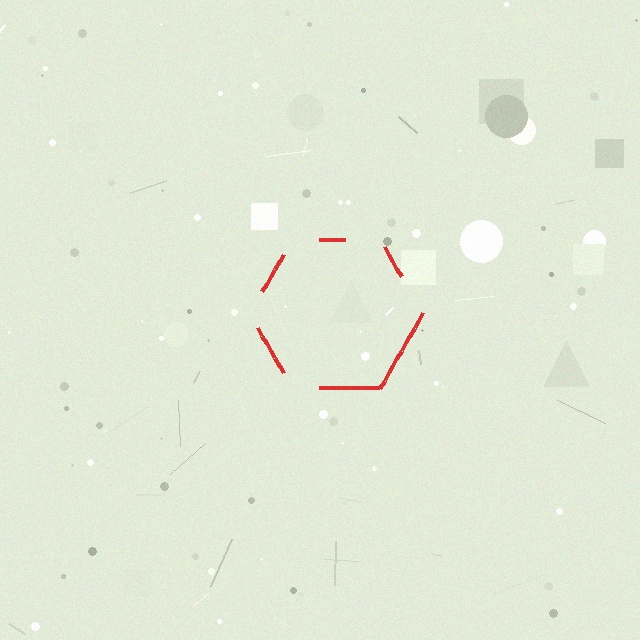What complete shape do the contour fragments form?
The contour fragments form a hexagon.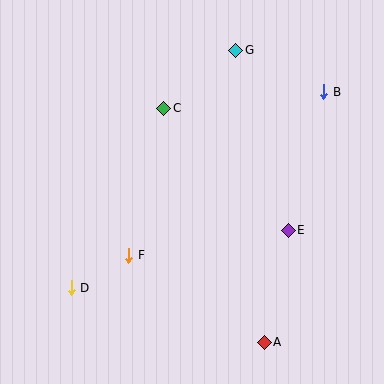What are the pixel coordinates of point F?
Point F is at (129, 255).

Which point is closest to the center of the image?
Point C at (164, 108) is closest to the center.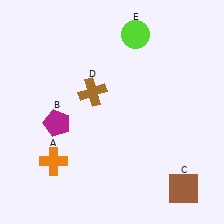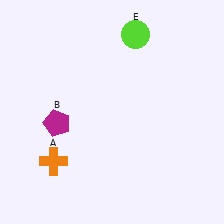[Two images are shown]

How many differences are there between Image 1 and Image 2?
There are 2 differences between the two images.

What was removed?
The brown cross (D), the brown square (C) were removed in Image 2.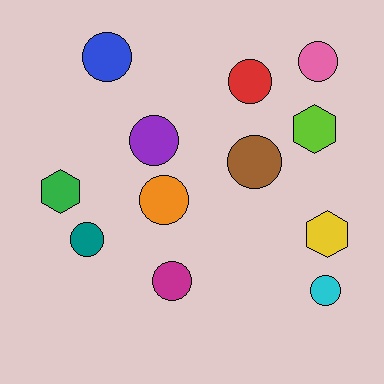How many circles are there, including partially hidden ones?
There are 9 circles.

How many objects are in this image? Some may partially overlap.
There are 12 objects.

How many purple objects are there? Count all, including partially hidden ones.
There is 1 purple object.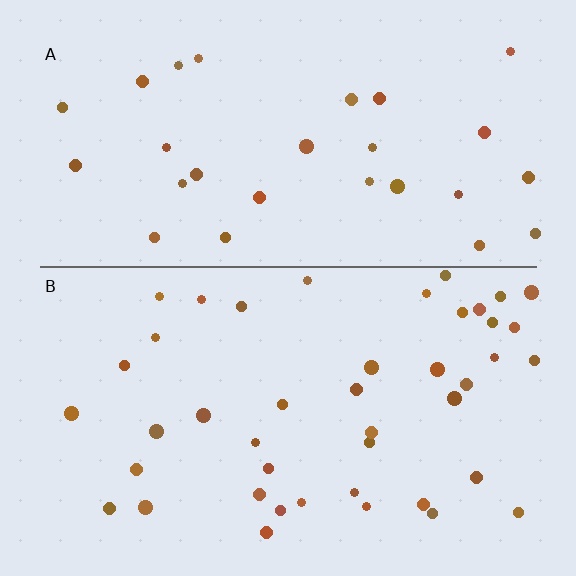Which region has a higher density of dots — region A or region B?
B (the bottom).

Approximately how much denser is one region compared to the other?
Approximately 1.5× — region B over region A.